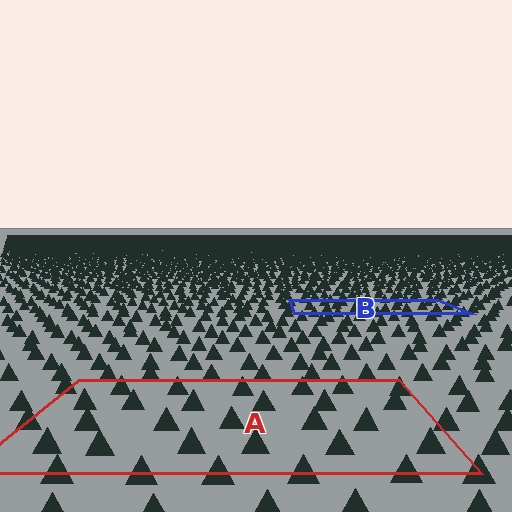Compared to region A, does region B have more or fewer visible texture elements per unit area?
Region B has more texture elements per unit area — they are packed more densely because it is farther away.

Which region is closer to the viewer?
Region A is closer. The texture elements there are larger and more spread out.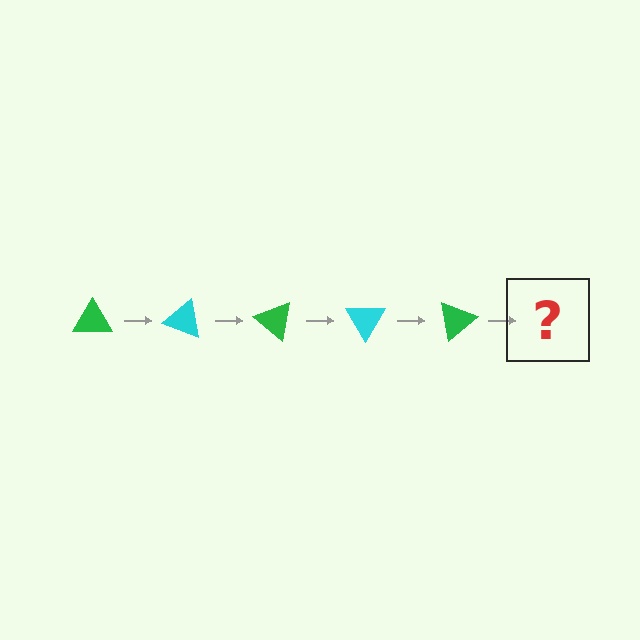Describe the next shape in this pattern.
It should be a cyan triangle, rotated 100 degrees from the start.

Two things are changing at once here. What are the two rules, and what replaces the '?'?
The two rules are that it rotates 20 degrees each step and the color cycles through green and cyan. The '?' should be a cyan triangle, rotated 100 degrees from the start.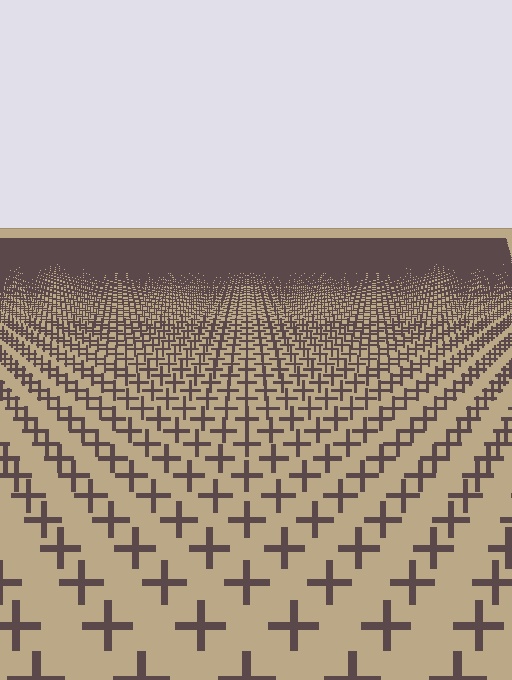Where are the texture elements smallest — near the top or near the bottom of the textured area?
Near the top.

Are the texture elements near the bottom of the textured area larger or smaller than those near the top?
Larger. Near the bottom, elements are closer to the viewer and appear at a bigger on-screen size.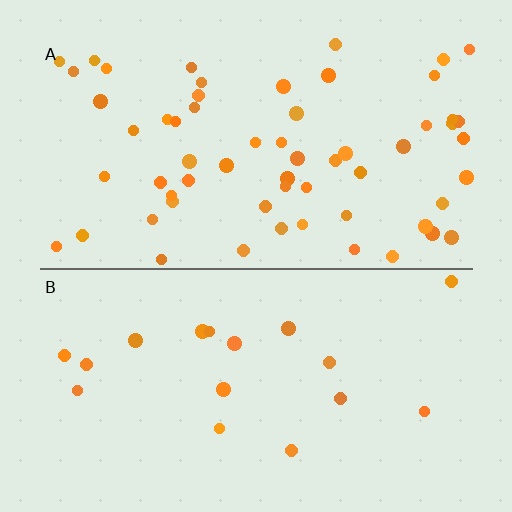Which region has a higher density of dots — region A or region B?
A (the top).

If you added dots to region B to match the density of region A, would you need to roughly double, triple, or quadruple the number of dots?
Approximately triple.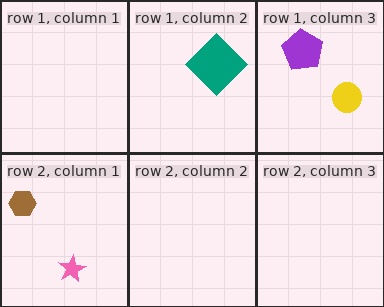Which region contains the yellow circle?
The row 1, column 3 region.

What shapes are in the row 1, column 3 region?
The purple pentagon, the yellow circle.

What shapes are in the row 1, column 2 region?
The teal diamond.